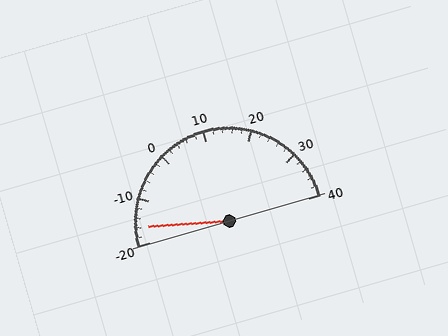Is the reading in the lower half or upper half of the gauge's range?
The reading is in the lower half of the range (-20 to 40).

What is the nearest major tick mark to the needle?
The nearest major tick mark is -20.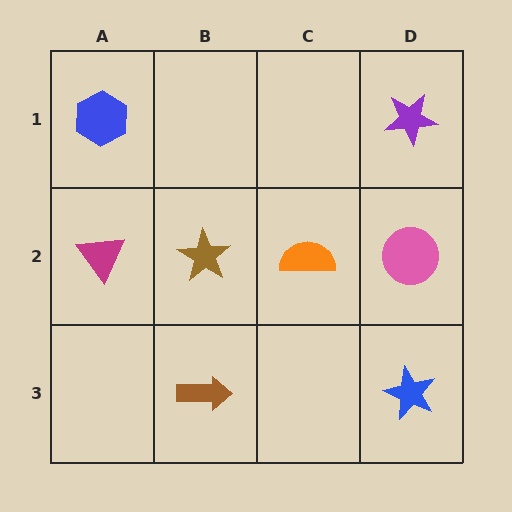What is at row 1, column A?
A blue hexagon.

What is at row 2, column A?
A magenta triangle.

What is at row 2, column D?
A pink circle.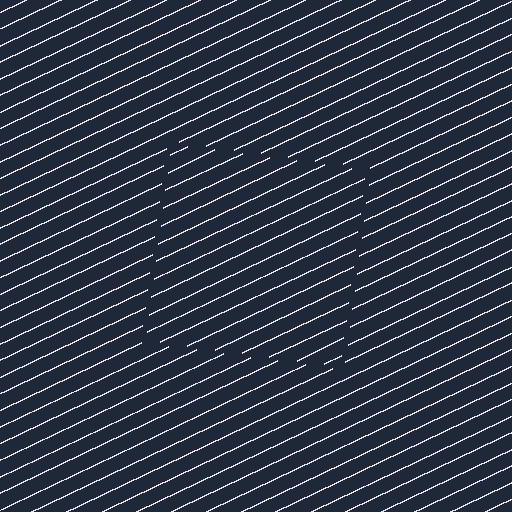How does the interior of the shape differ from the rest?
The interior of the shape contains the same grating, shifted by half a period — the contour is defined by the phase discontinuity where line-ends from the inner and outer gratings abut.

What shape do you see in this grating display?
An illusory square. The interior of the shape contains the same grating, shifted by half a period — the contour is defined by the phase discontinuity where line-ends from the inner and outer gratings abut.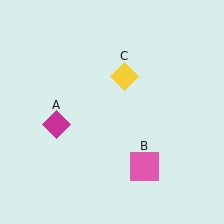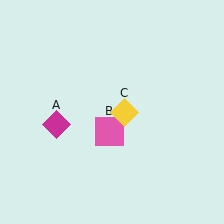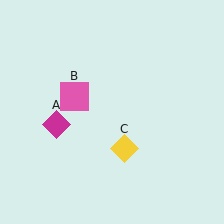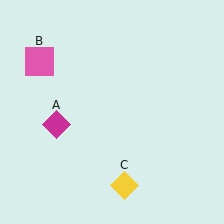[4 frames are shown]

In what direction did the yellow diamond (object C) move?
The yellow diamond (object C) moved down.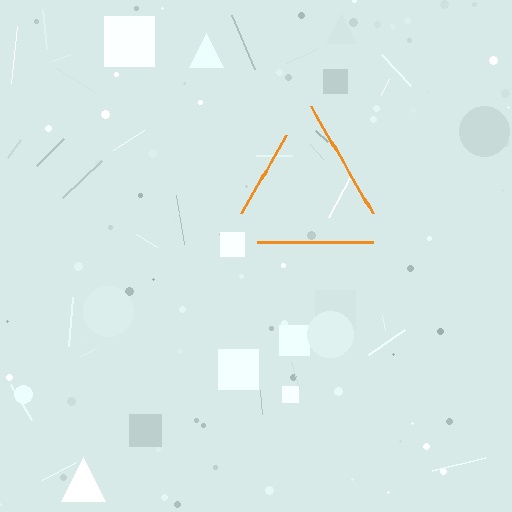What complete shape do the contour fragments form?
The contour fragments form a triangle.